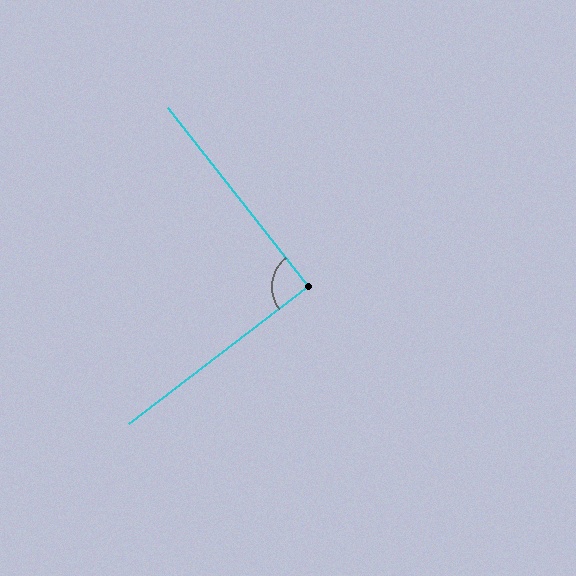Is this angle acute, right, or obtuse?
It is approximately a right angle.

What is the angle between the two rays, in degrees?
Approximately 89 degrees.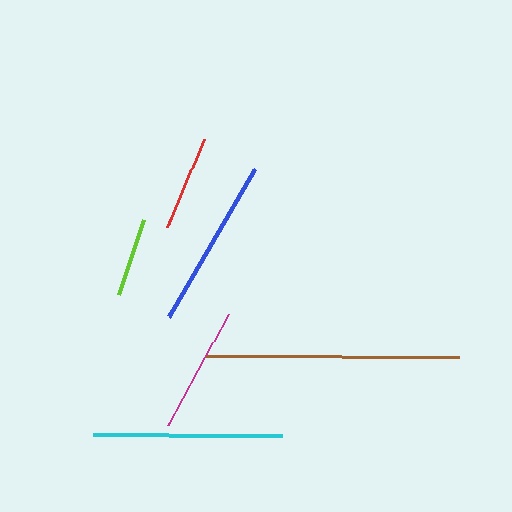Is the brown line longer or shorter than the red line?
The brown line is longer than the red line.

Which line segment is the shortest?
The lime line is the shortest at approximately 79 pixels.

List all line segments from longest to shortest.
From longest to shortest: brown, cyan, blue, magenta, red, lime.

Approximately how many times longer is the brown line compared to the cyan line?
The brown line is approximately 1.3 times the length of the cyan line.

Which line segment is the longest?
The brown line is the longest at approximately 254 pixels.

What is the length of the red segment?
The red segment is approximately 95 pixels long.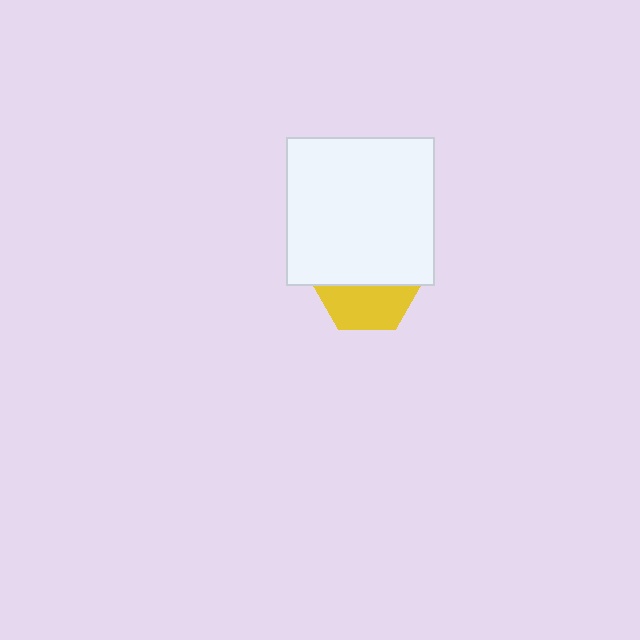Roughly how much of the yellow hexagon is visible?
A small part of it is visible (roughly 43%).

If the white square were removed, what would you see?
You would see the complete yellow hexagon.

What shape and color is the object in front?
The object in front is a white square.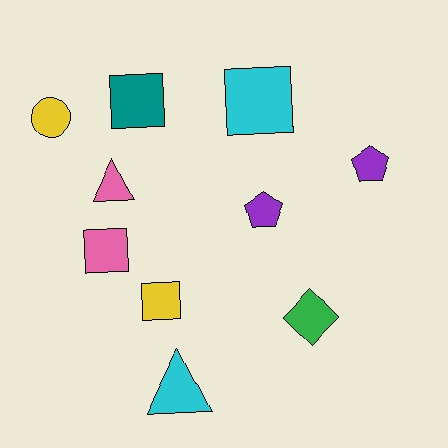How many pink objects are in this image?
There are 2 pink objects.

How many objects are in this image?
There are 10 objects.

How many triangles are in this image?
There are 2 triangles.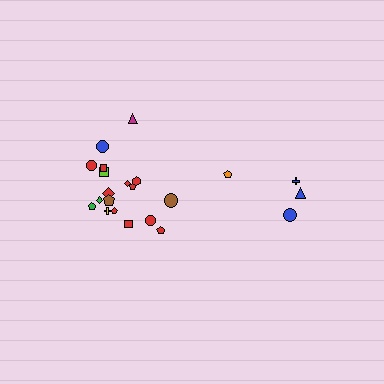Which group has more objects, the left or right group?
The left group.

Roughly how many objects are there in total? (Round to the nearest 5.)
Roughly 20 objects in total.